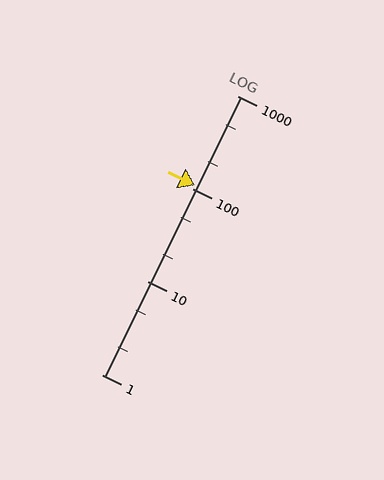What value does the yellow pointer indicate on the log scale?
The pointer indicates approximately 110.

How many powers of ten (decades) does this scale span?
The scale spans 3 decades, from 1 to 1000.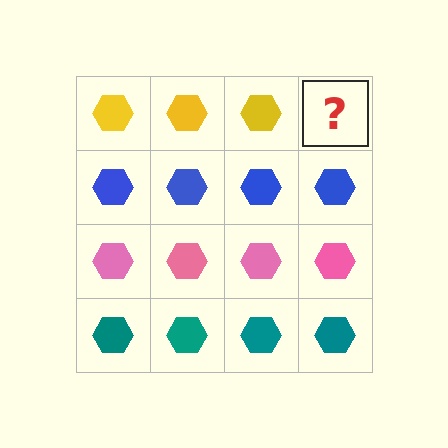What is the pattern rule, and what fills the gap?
The rule is that each row has a consistent color. The gap should be filled with a yellow hexagon.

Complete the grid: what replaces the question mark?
The question mark should be replaced with a yellow hexagon.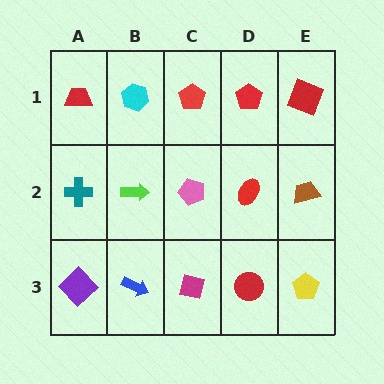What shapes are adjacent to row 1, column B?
A lime arrow (row 2, column B), a red trapezoid (row 1, column A), a red pentagon (row 1, column C).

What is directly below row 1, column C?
A pink pentagon.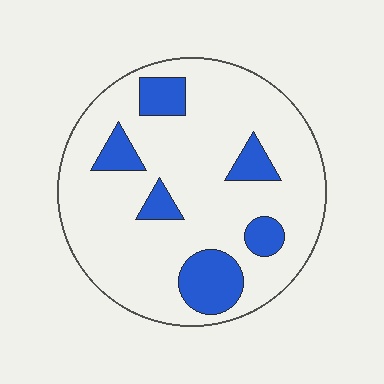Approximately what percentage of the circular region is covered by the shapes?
Approximately 20%.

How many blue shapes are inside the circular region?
6.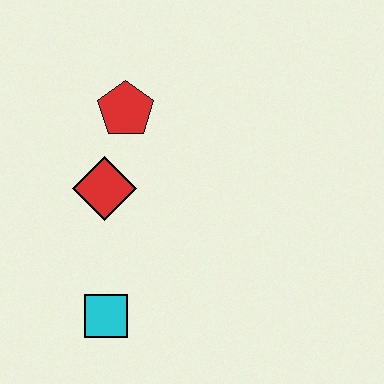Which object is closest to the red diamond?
The red pentagon is closest to the red diamond.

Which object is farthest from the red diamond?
The cyan square is farthest from the red diamond.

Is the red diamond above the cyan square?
Yes